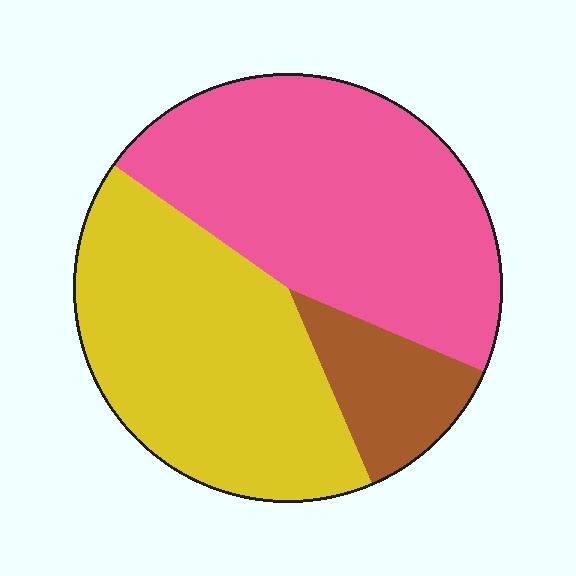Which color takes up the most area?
Pink, at roughly 45%.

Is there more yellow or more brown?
Yellow.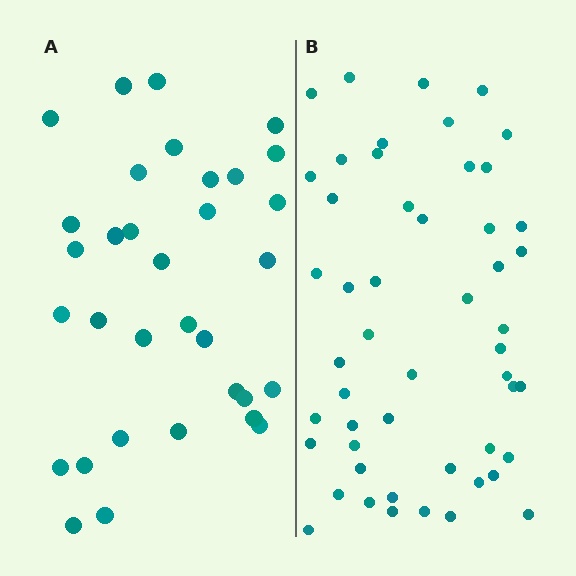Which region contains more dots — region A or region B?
Region B (the right region) has more dots.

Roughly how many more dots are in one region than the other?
Region B has approximately 20 more dots than region A.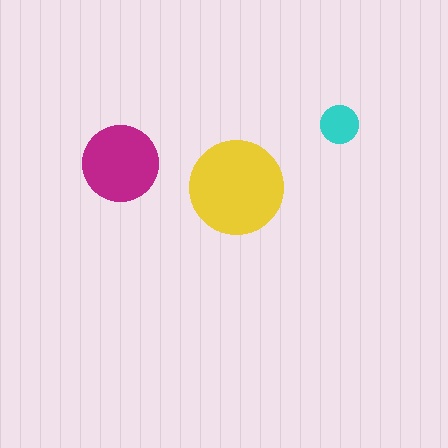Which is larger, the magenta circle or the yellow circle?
The yellow one.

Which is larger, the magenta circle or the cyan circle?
The magenta one.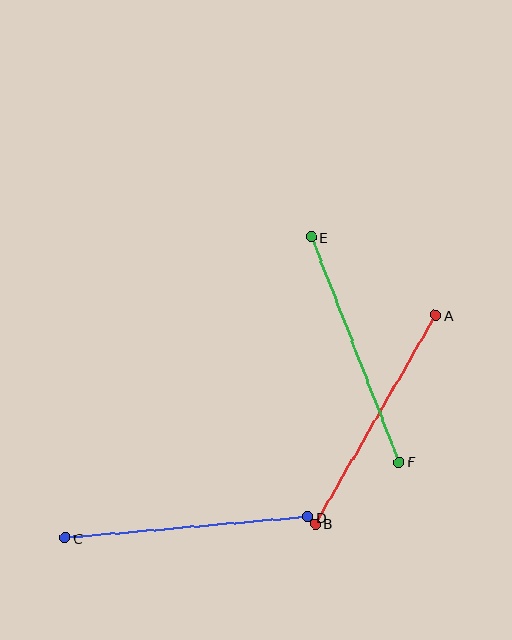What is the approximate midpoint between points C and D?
The midpoint is at approximately (187, 528) pixels.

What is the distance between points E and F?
The distance is approximately 242 pixels.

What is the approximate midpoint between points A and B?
The midpoint is at approximately (375, 419) pixels.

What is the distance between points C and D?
The distance is approximately 244 pixels.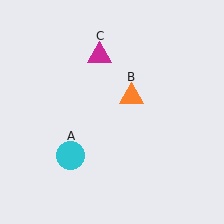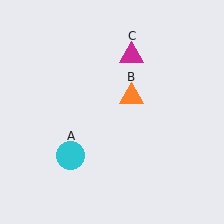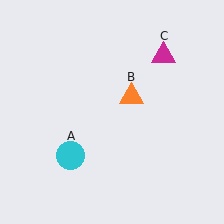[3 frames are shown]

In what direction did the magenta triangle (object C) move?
The magenta triangle (object C) moved right.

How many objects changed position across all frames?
1 object changed position: magenta triangle (object C).